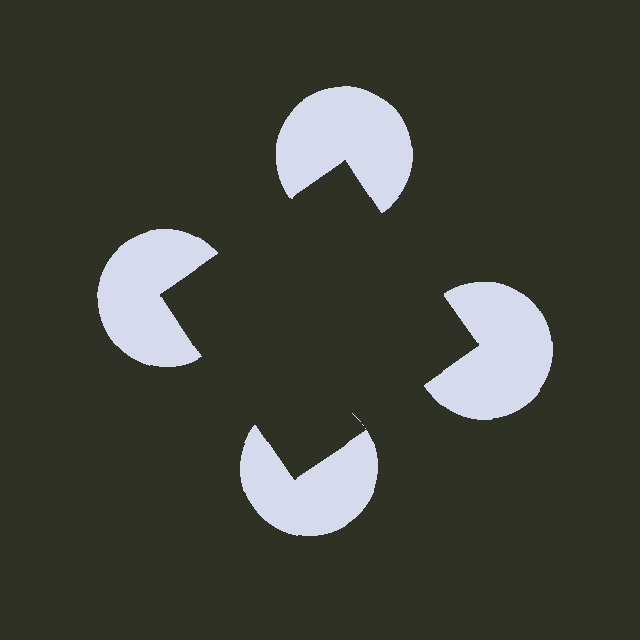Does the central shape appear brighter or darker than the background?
It typically appears slightly darker than the background, even though no actual brightness change is drawn.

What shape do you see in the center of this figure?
An illusory square — its edges are inferred from the aligned wedge cuts in the pac-man discs, not physically drawn.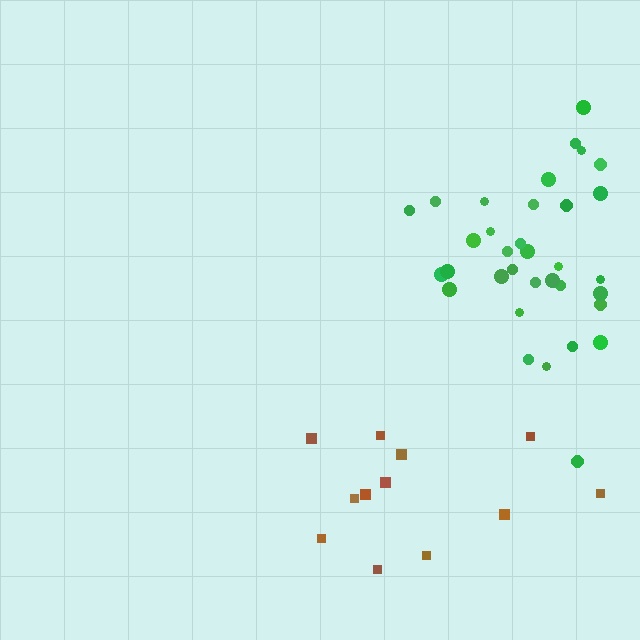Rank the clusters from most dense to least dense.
green, brown.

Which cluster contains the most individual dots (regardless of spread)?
Green (34).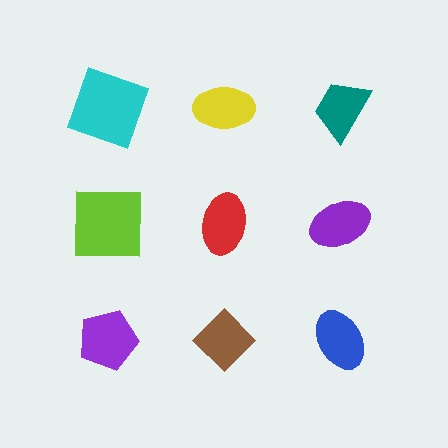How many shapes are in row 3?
3 shapes.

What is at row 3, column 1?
A purple pentagon.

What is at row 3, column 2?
A brown diamond.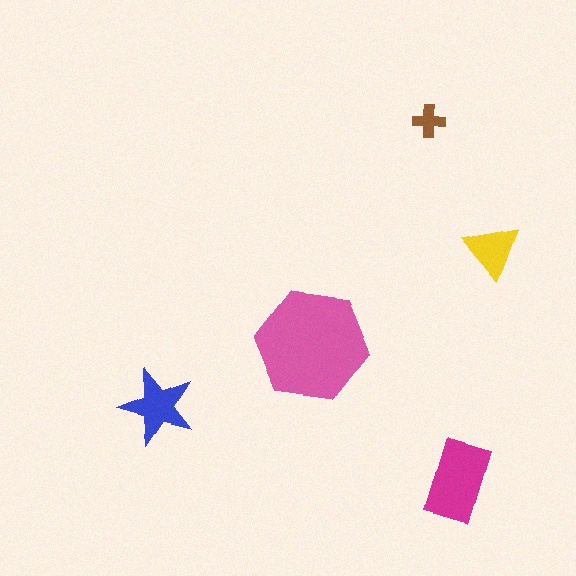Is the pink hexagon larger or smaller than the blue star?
Larger.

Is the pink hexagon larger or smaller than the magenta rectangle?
Larger.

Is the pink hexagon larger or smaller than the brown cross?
Larger.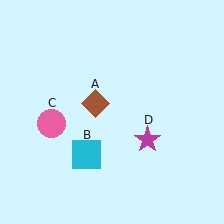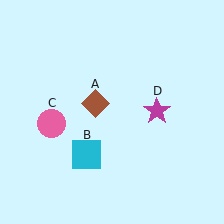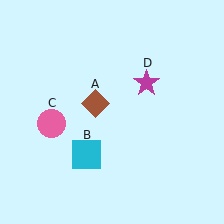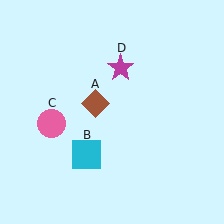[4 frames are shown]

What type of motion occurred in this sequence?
The magenta star (object D) rotated counterclockwise around the center of the scene.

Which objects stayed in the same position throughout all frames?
Brown diamond (object A) and cyan square (object B) and pink circle (object C) remained stationary.